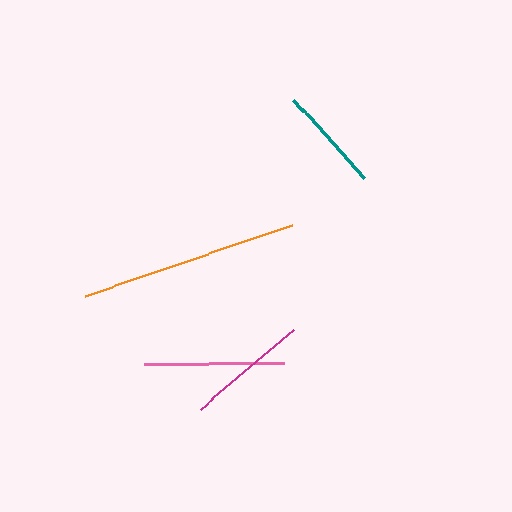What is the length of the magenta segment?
The magenta segment is approximately 123 pixels long.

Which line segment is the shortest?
The teal line is the shortest at approximately 105 pixels.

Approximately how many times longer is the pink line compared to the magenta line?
The pink line is approximately 1.1 times the length of the magenta line.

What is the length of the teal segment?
The teal segment is approximately 105 pixels long.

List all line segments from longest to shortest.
From longest to shortest: orange, pink, magenta, teal.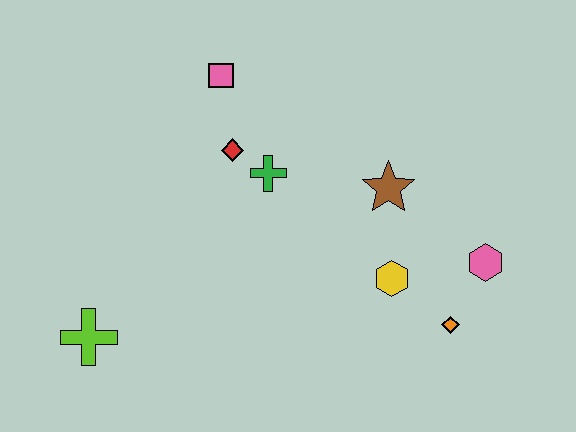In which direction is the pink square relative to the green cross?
The pink square is above the green cross.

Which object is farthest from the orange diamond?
The lime cross is farthest from the orange diamond.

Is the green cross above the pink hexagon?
Yes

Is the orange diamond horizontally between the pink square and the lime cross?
No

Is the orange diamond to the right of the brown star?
Yes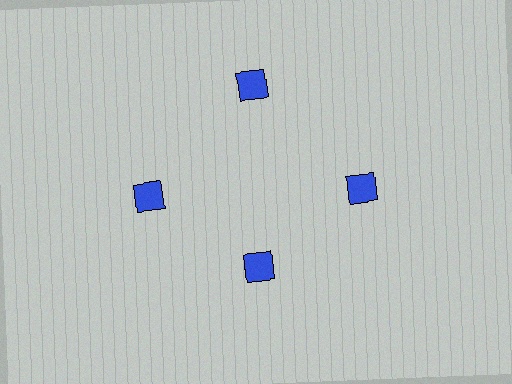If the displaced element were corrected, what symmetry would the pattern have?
It would have 4-fold rotational symmetry — the pattern would map onto itself every 90 degrees.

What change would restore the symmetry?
The symmetry would be restored by moving it outward, back onto the ring so that all 4 diamonds sit at equal angles and equal distance from the center.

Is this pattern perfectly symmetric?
No. The 4 blue diamonds are arranged in a ring, but one element near the 6 o'clock position is pulled inward toward the center, breaking the 4-fold rotational symmetry.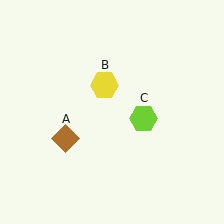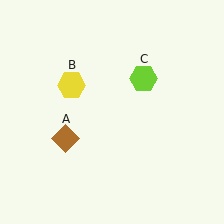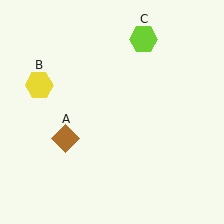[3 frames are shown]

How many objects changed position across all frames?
2 objects changed position: yellow hexagon (object B), lime hexagon (object C).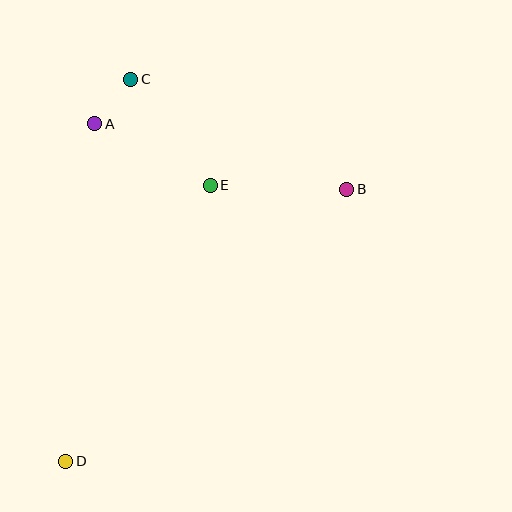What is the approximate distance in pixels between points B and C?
The distance between B and C is approximately 243 pixels.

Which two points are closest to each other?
Points A and C are closest to each other.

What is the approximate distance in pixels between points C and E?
The distance between C and E is approximately 132 pixels.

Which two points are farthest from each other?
Points B and D are farthest from each other.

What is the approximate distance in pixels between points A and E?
The distance between A and E is approximately 131 pixels.